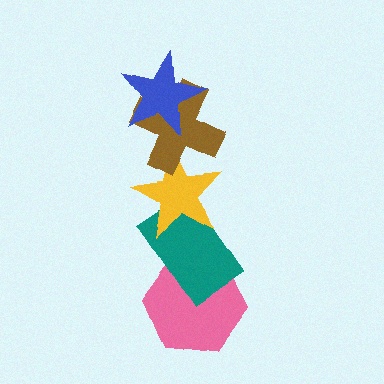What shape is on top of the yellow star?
The brown cross is on top of the yellow star.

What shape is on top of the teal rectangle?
The yellow star is on top of the teal rectangle.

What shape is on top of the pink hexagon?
The teal rectangle is on top of the pink hexagon.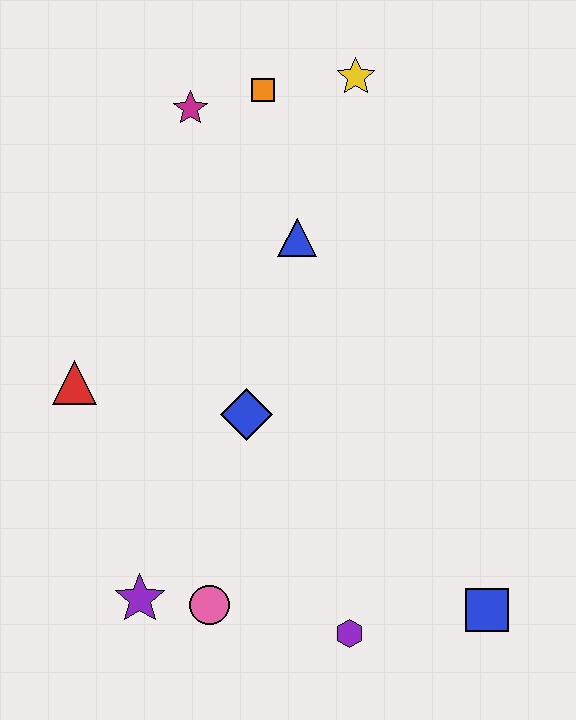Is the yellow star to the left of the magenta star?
No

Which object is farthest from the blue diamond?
The yellow star is farthest from the blue diamond.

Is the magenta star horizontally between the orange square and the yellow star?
No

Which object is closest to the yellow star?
The orange square is closest to the yellow star.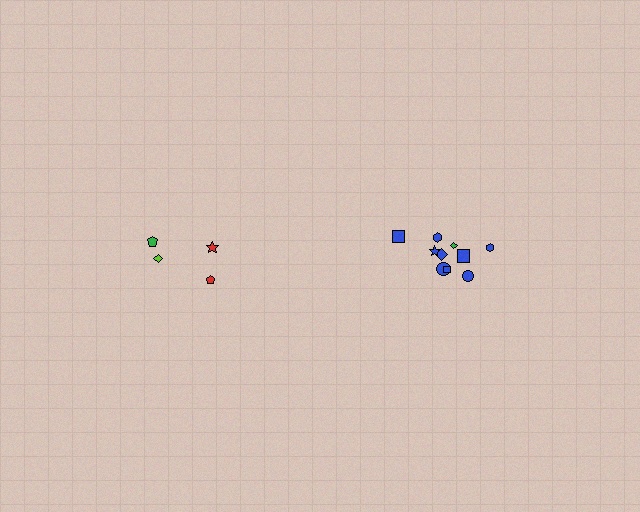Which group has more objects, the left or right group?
The right group.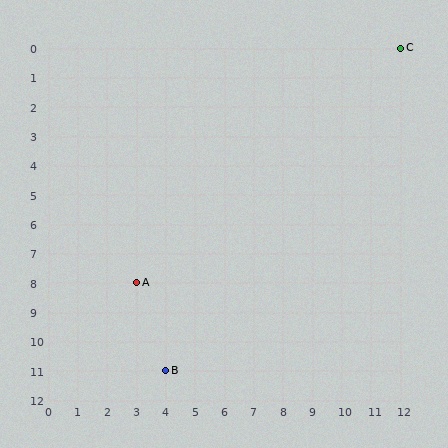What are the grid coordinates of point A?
Point A is at grid coordinates (3, 8).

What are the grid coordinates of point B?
Point B is at grid coordinates (4, 11).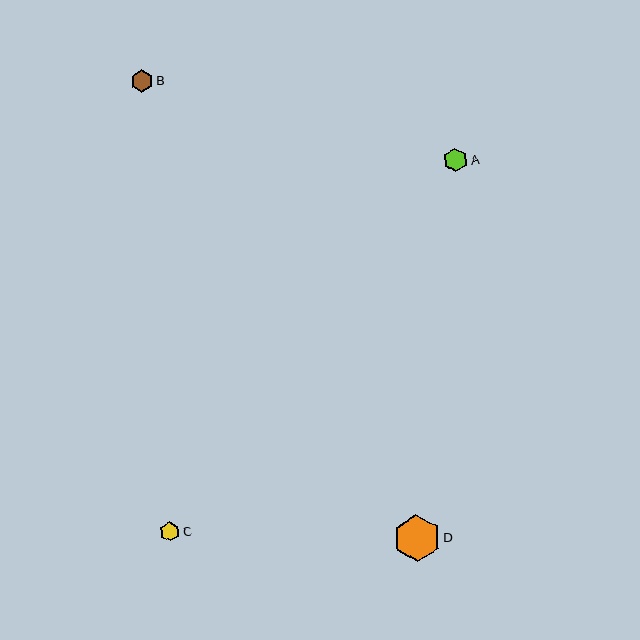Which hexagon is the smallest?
Hexagon C is the smallest with a size of approximately 20 pixels.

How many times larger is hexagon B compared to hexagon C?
Hexagon B is approximately 1.2 times the size of hexagon C.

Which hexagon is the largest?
Hexagon D is the largest with a size of approximately 47 pixels.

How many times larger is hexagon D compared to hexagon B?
Hexagon D is approximately 2.1 times the size of hexagon B.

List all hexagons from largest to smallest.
From largest to smallest: D, A, B, C.